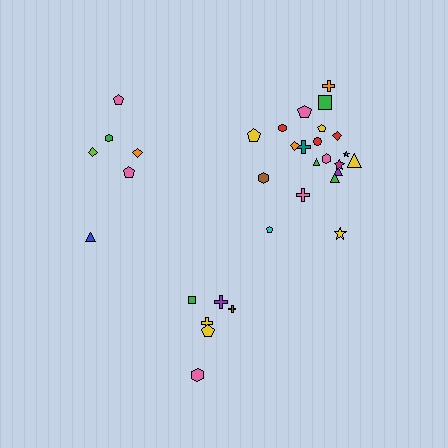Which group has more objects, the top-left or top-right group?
The top-right group.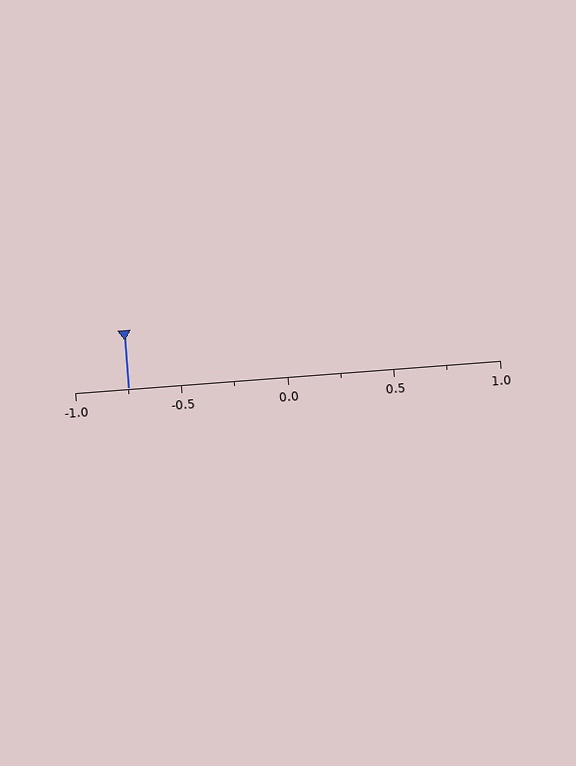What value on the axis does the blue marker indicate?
The marker indicates approximately -0.75.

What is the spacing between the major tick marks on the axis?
The major ticks are spaced 0.5 apart.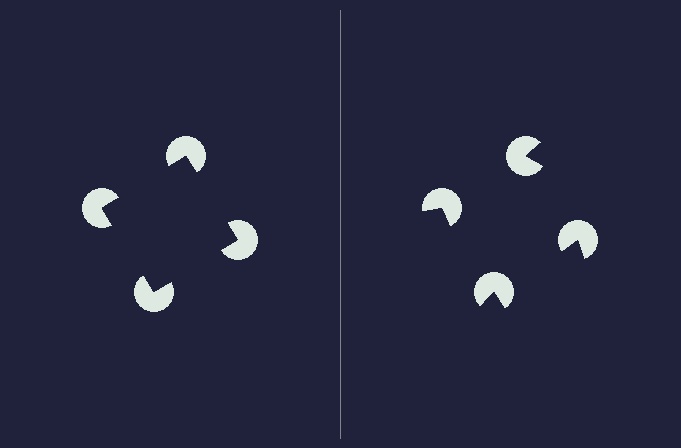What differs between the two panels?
The pac-man discs are positioned identically on both sides; only the wedge orientations differ. On the left they align to a square; on the right they are misaligned.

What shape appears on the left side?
An illusory square.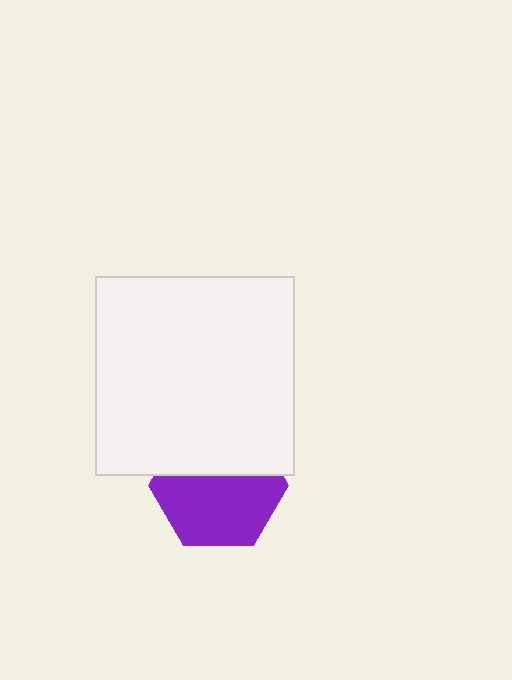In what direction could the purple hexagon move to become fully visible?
The purple hexagon could move down. That would shift it out from behind the white square entirely.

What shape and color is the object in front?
The object in front is a white square.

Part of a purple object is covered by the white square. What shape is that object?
It is a hexagon.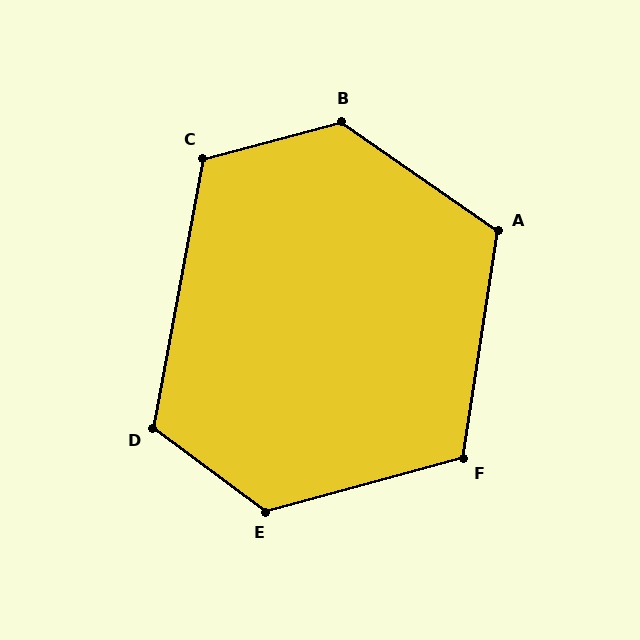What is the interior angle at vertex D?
Approximately 116 degrees (obtuse).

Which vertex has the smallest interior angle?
F, at approximately 114 degrees.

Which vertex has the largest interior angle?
B, at approximately 130 degrees.